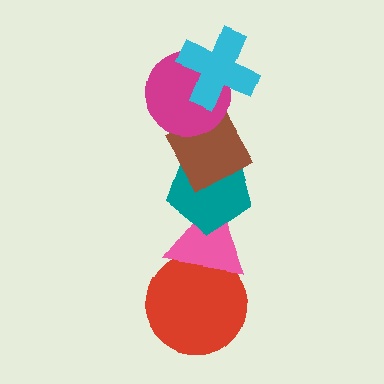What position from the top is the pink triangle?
The pink triangle is 5th from the top.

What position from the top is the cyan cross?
The cyan cross is 1st from the top.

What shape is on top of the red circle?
The pink triangle is on top of the red circle.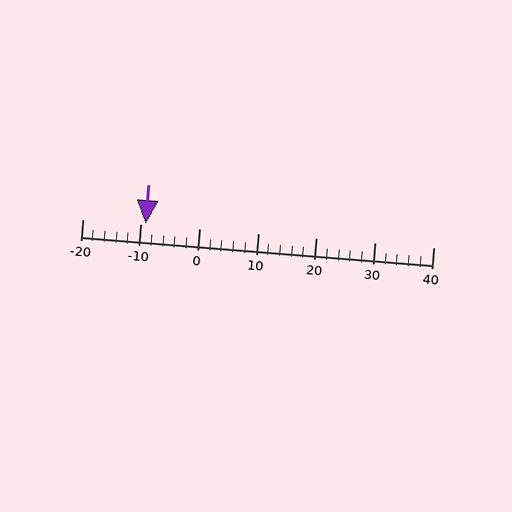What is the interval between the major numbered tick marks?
The major tick marks are spaced 10 units apart.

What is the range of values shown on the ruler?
The ruler shows values from -20 to 40.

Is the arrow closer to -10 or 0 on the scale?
The arrow is closer to -10.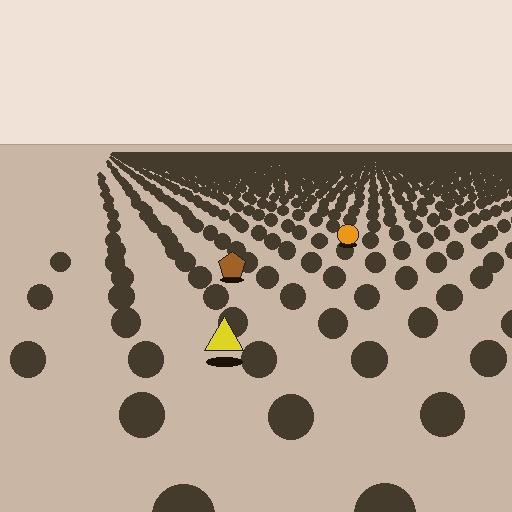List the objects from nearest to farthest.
From nearest to farthest: the yellow triangle, the brown pentagon, the orange circle.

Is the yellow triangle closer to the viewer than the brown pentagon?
Yes. The yellow triangle is closer — you can tell from the texture gradient: the ground texture is coarser near it.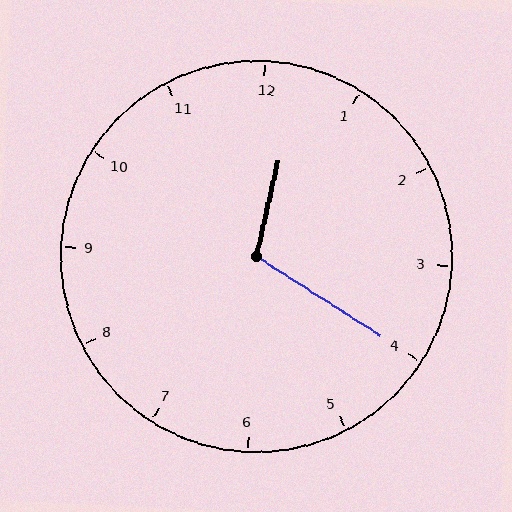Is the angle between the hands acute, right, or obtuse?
It is obtuse.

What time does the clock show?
12:20.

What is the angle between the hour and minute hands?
Approximately 110 degrees.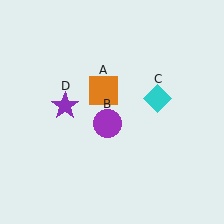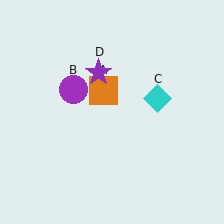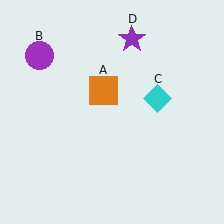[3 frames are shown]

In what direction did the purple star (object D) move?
The purple star (object D) moved up and to the right.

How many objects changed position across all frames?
2 objects changed position: purple circle (object B), purple star (object D).